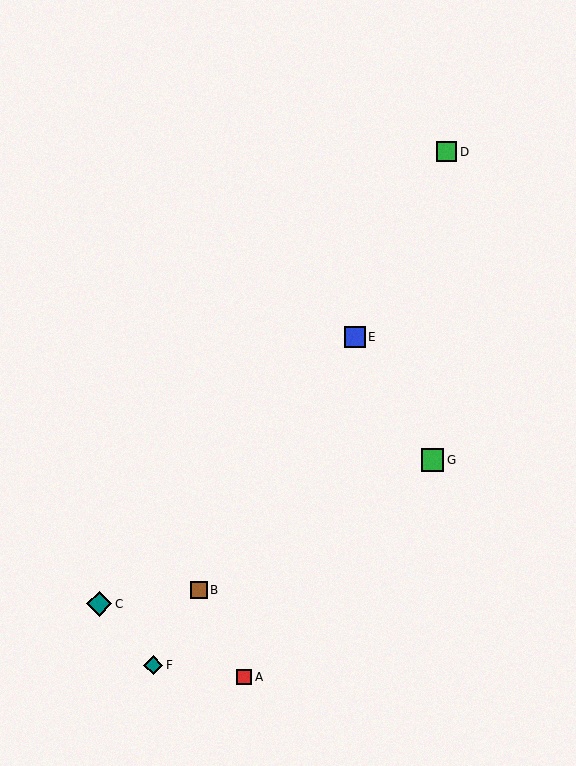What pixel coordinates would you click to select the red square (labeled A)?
Click at (244, 677) to select the red square A.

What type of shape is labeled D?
Shape D is a green square.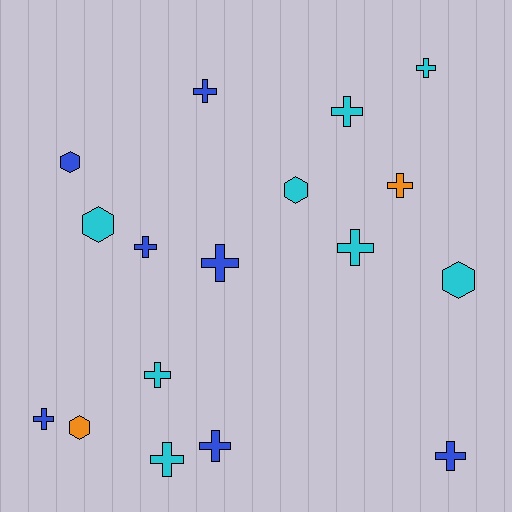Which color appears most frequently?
Cyan, with 8 objects.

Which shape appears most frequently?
Cross, with 12 objects.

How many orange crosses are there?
There is 1 orange cross.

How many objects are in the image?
There are 17 objects.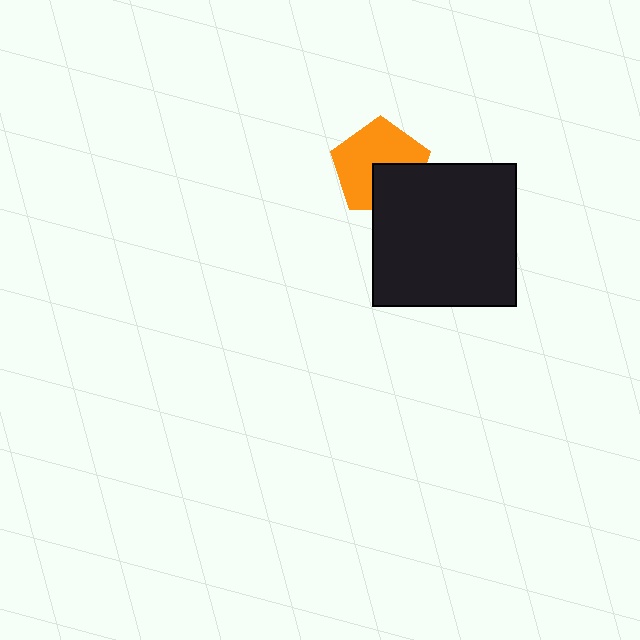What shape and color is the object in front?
The object in front is a black square.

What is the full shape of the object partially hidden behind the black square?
The partially hidden object is an orange pentagon.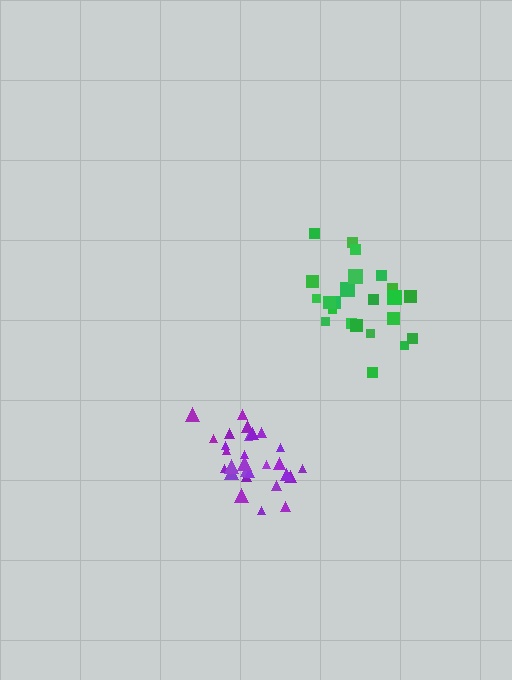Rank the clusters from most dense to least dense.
purple, green.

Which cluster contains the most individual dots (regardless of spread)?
Purple (28).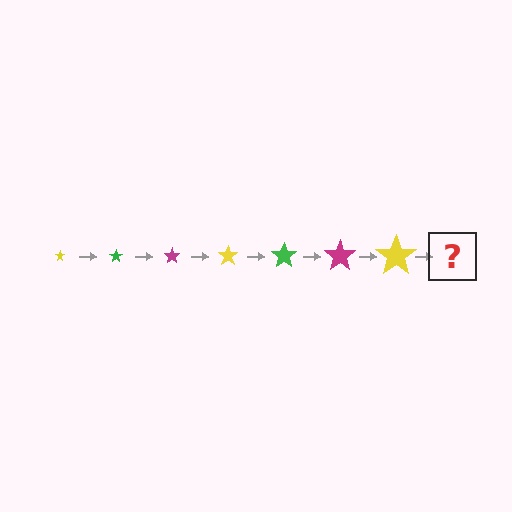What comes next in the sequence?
The next element should be a green star, larger than the previous one.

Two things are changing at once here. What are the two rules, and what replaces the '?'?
The two rules are that the star grows larger each step and the color cycles through yellow, green, and magenta. The '?' should be a green star, larger than the previous one.